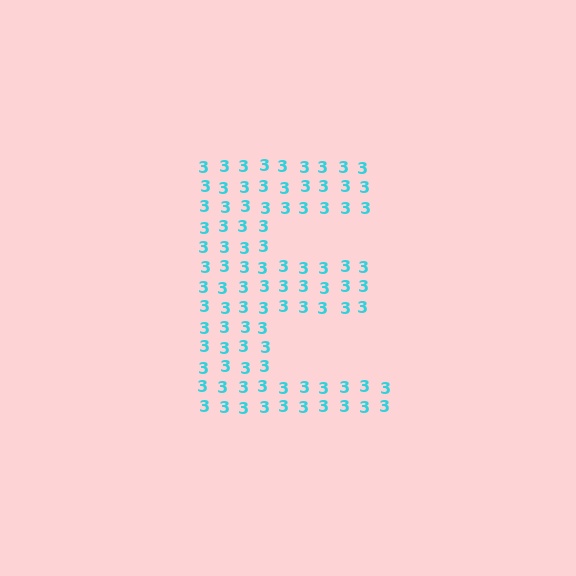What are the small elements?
The small elements are digit 3's.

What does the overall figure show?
The overall figure shows the letter E.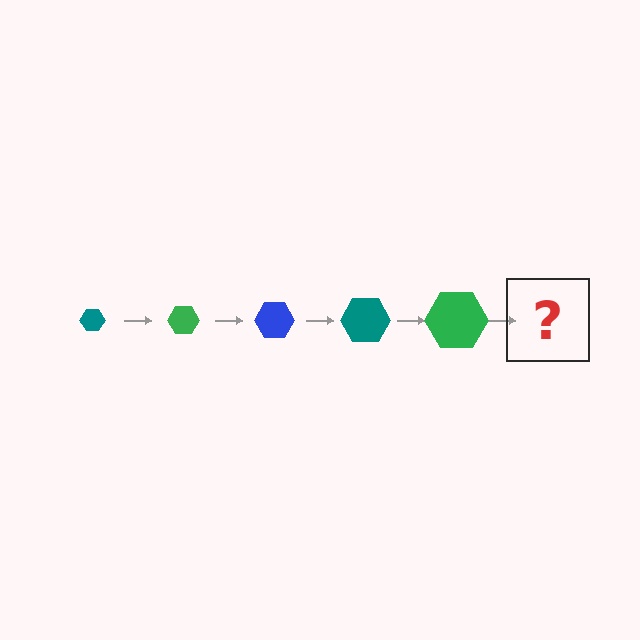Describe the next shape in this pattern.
It should be a blue hexagon, larger than the previous one.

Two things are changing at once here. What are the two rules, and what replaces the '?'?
The two rules are that the hexagon grows larger each step and the color cycles through teal, green, and blue. The '?' should be a blue hexagon, larger than the previous one.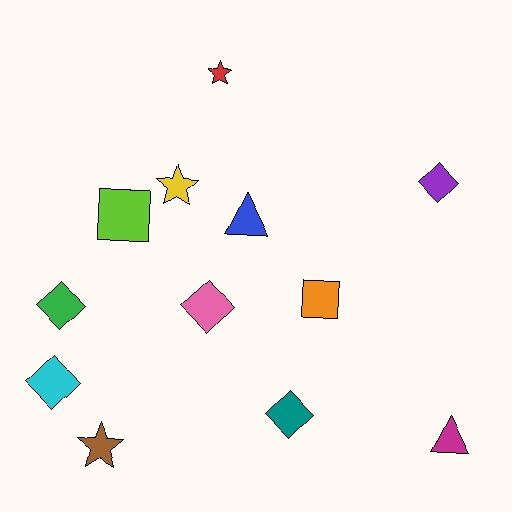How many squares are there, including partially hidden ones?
There are 2 squares.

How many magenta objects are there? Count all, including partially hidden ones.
There is 1 magenta object.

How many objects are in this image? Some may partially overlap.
There are 12 objects.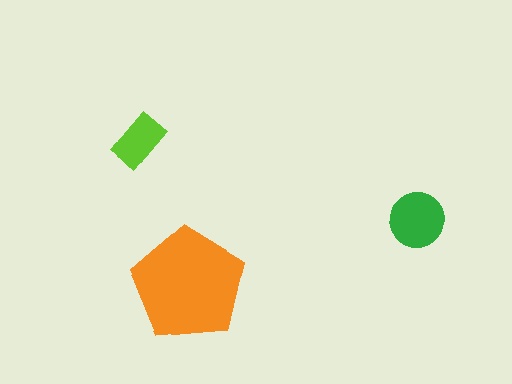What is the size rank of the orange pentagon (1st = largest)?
1st.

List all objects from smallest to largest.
The lime rectangle, the green circle, the orange pentagon.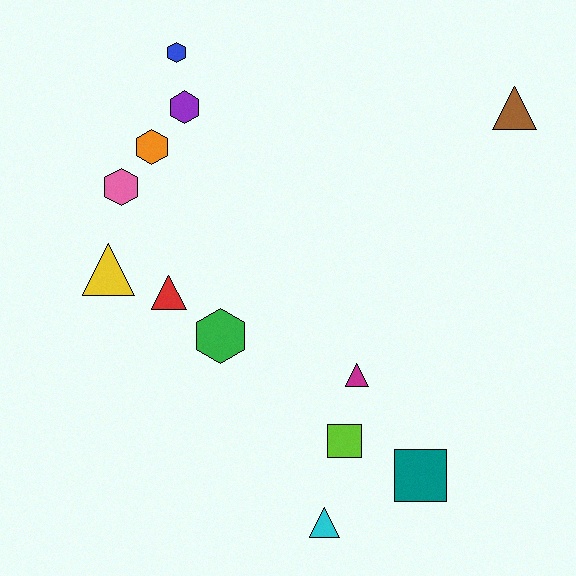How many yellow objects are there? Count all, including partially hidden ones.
There is 1 yellow object.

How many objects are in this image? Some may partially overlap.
There are 12 objects.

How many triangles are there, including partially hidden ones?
There are 5 triangles.